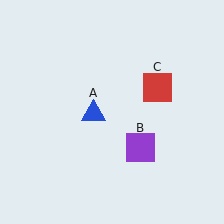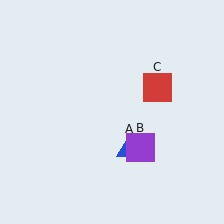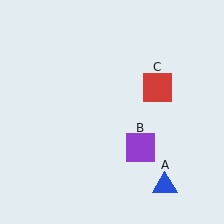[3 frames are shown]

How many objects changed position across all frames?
1 object changed position: blue triangle (object A).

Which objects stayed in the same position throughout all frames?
Purple square (object B) and red square (object C) remained stationary.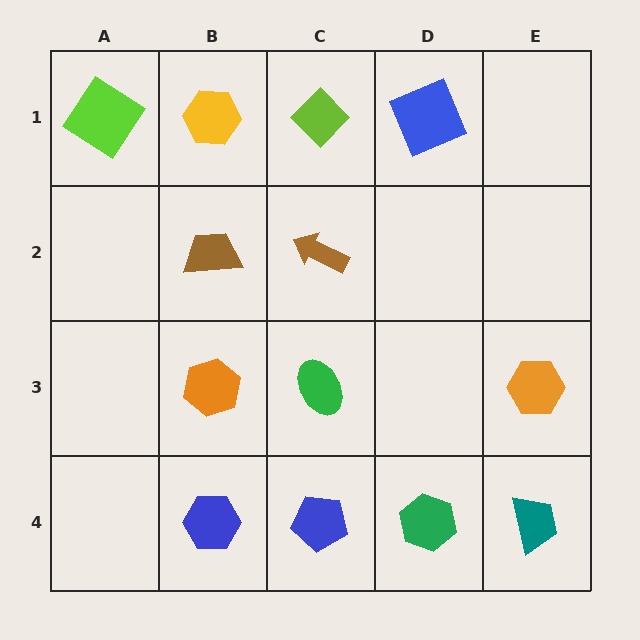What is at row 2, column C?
A brown arrow.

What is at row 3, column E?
An orange hexagon.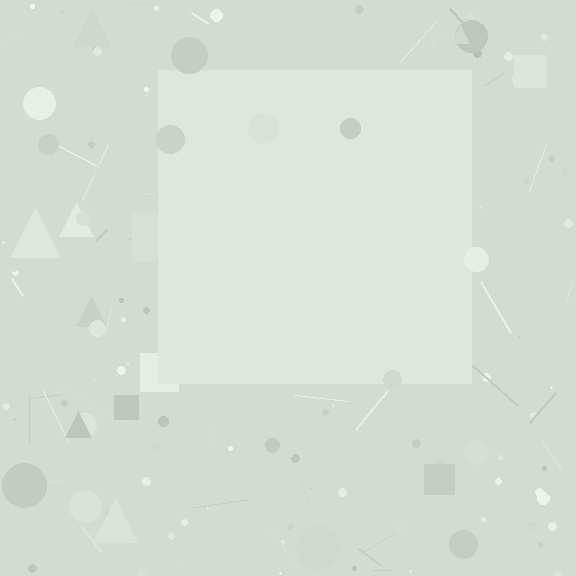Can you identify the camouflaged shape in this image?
The camouflaged shape is a square.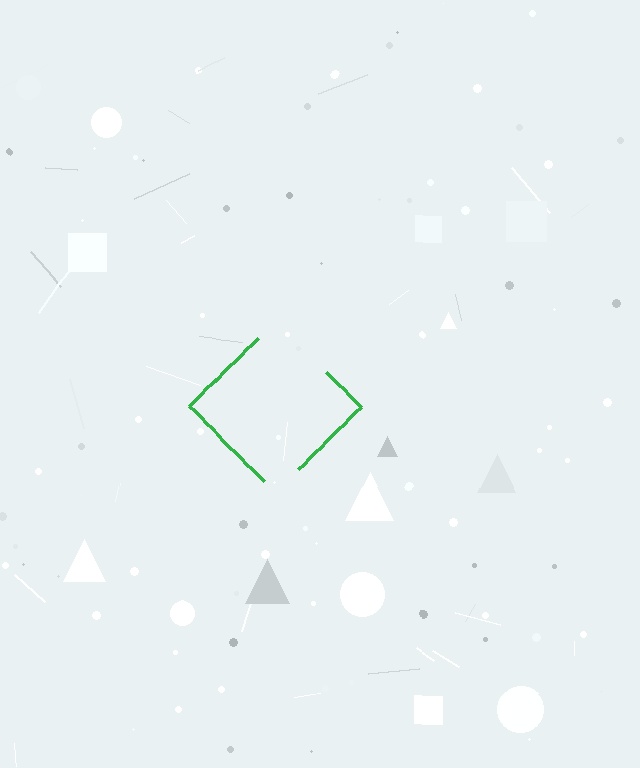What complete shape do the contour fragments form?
The contour fragments form a diamond.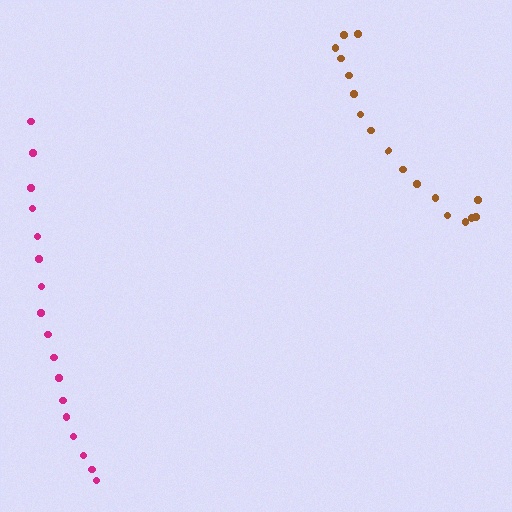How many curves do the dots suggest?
There are 2 distinct paths.